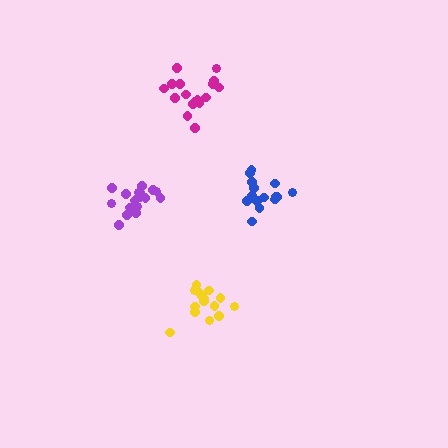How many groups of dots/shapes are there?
There are 4 groups.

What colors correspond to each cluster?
The clusters are colored: blue, yellow, magenta, purple.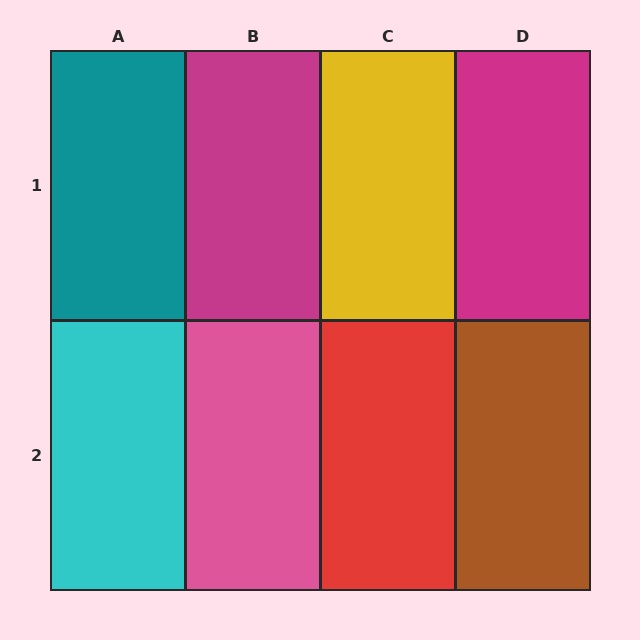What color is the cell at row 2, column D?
Brown.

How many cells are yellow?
1 cell is yellow.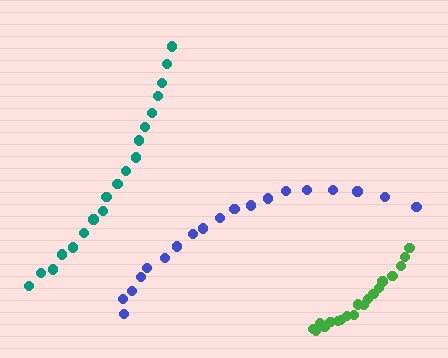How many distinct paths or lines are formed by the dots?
There are 3 distinct paths.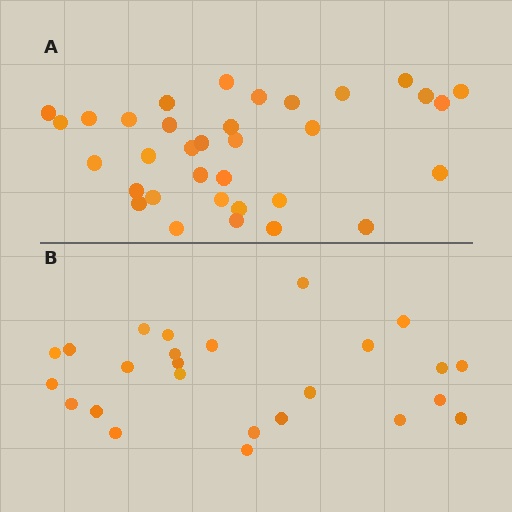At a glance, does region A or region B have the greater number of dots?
Region A (the top region) has more dots.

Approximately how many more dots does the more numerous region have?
Region A has roughly 8 or so more dots than region B.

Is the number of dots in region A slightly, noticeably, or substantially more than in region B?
Region A has noticeably more, but not dramatically so. The ratio is roughly 1.4 to 1.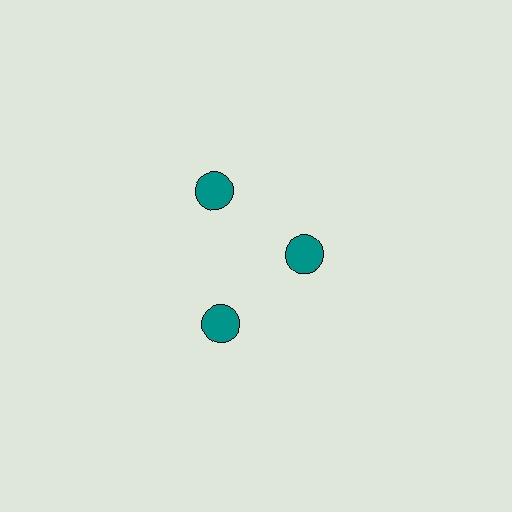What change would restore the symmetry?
The symmetry would be restored by moving it outward, back onto the ring so that all 3 circles sit at equal angles and equal distance from the center.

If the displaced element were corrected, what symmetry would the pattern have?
It would have 3-fold rotational symmetry — the pattern would map onto itself every 120 degrees.